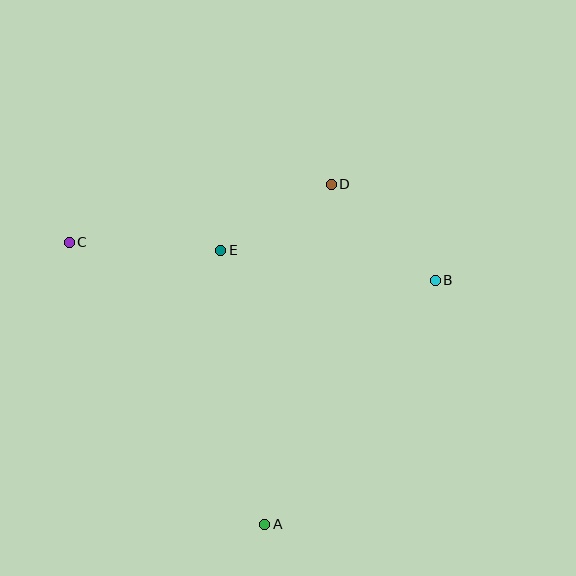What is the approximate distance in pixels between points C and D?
The distance between C and D is approximately 268 pixels.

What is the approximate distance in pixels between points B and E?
The distance between B and E is approximately 217 pixels.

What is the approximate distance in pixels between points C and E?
The distance between C and E is approximately 151 pixels.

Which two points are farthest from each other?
Points B and C are farthest from each other.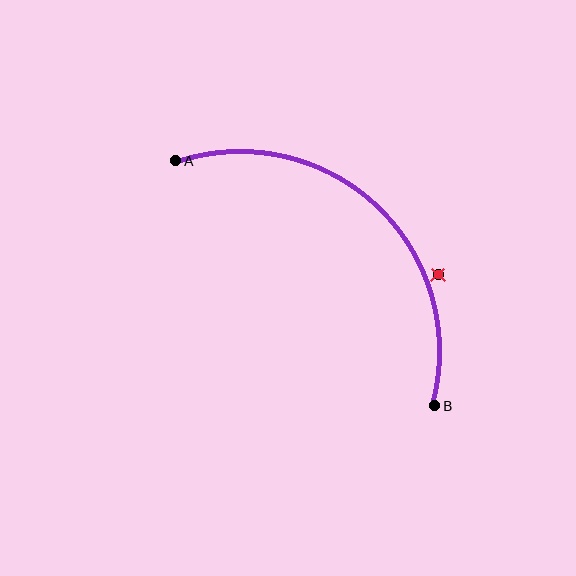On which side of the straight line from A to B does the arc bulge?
The arc bulges above and to the right of the straight line connecting A and B.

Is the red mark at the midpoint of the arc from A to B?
No — the red mark does not lie on the arc at all. It sits slightly outside the curve.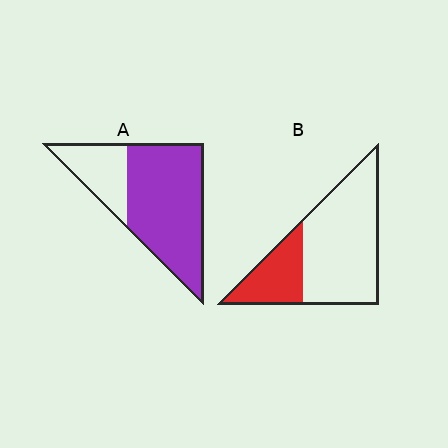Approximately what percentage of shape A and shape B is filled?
A is approximately 70% and B is approximately 30%.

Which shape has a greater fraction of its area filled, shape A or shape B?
Shape A.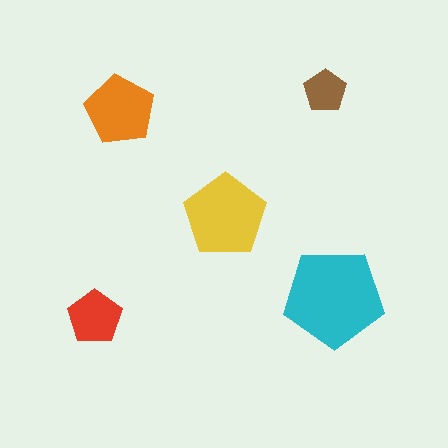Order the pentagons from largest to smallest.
the cyan one, the yellow one, the orange one, the red one, the brown one.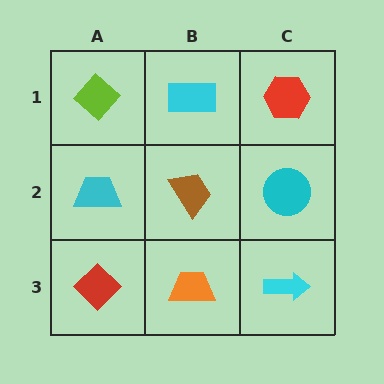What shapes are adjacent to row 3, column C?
A cyan circle (row 2, column C), an orange trapezoid (row 3, column B).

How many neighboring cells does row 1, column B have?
3.